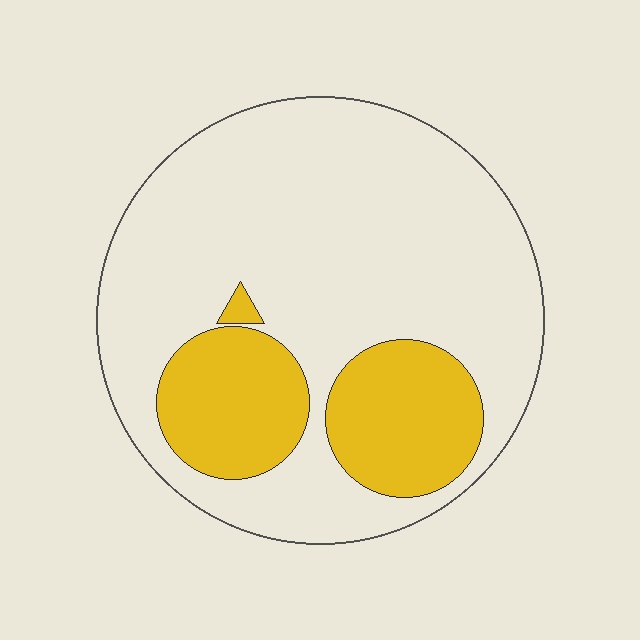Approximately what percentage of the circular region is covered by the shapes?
Approximately 25%.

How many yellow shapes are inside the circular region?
3.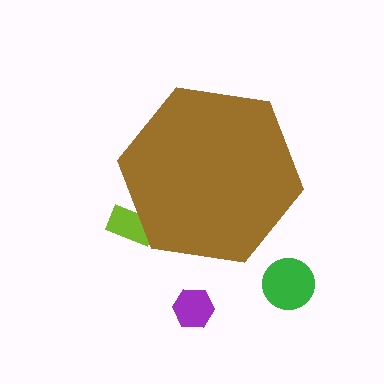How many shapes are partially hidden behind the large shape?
1 shape is partially hidden.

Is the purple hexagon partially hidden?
No, the purple hexagon is fully visible.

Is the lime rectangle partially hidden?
Yes, the lime rectangle is partially hidden behind the brown hexagon.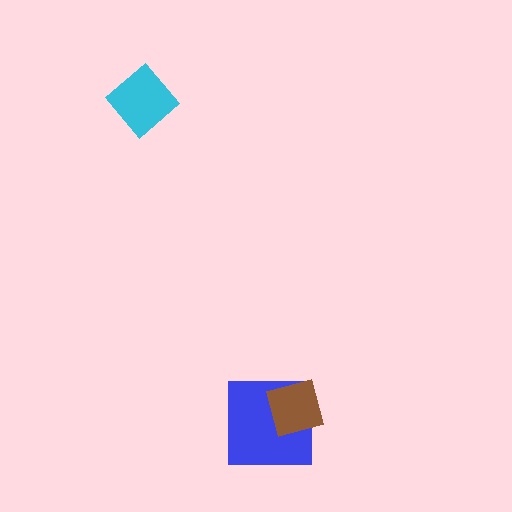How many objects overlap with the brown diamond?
1 object overlaps with the brown diamond.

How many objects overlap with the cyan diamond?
0 objects overlap with the cyan diamond.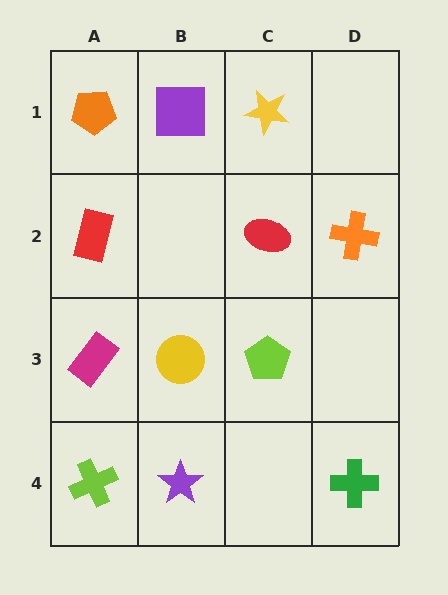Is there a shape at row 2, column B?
No, that cell is empty.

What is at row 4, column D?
A green cross.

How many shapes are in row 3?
3 shapes.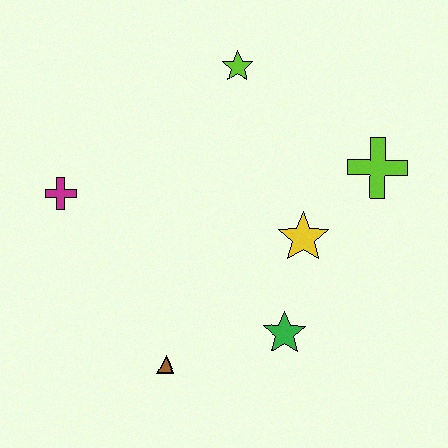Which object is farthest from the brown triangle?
The lime star is farthest from the brown triangle.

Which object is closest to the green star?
The yellow star is closest to the green star.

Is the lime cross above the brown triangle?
Yes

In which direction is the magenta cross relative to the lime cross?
The magenta cross is to the left of the lime cross.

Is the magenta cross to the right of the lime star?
No